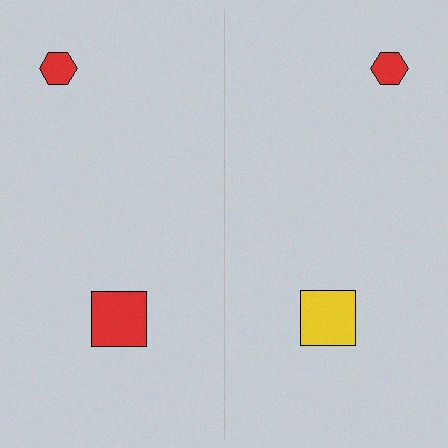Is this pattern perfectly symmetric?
No, the pattern is not perfectly symmetric. The yellow square on the right side breaks the symmetry — its mirror counterpart is red.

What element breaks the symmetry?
The yellow square on the right side breaks the symmetry — its mirror counterpart is red.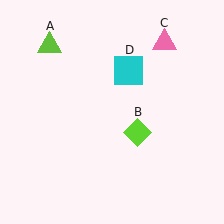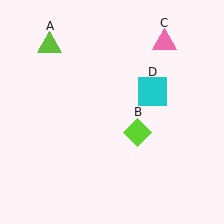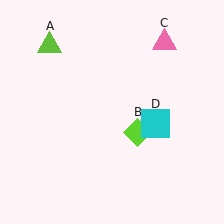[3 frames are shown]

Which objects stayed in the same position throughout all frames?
Lime triangle (object A) and lime diamond (object B) and pink triangle (object C) remained stationary.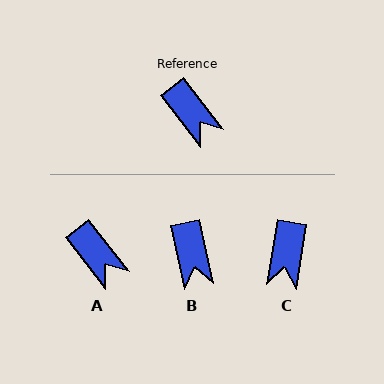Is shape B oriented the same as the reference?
No, it is off by about 26 degrees.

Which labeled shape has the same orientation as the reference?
A.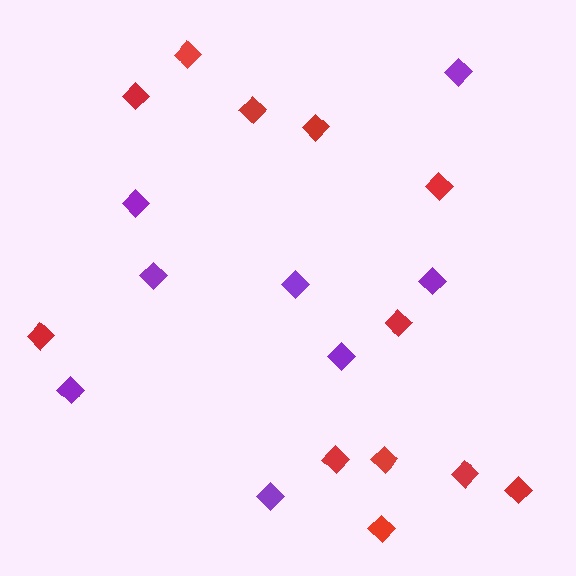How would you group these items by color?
There are 2 groups: one group of red diamonds (12) and one group of purple diamonds (8).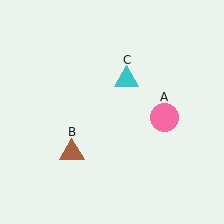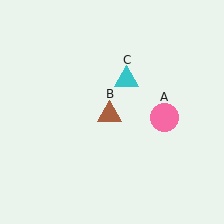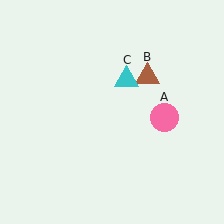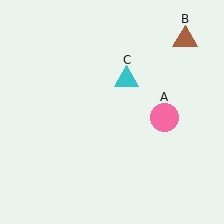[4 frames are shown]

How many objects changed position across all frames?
1 object changed position: brown triangle (object B).